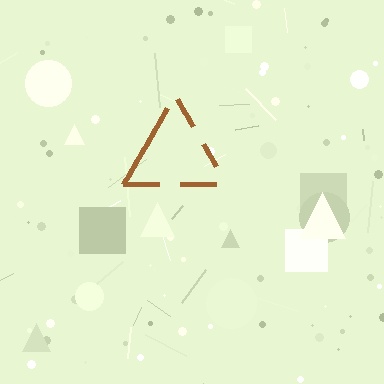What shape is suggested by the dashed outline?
The dashed outline suggests a triangle.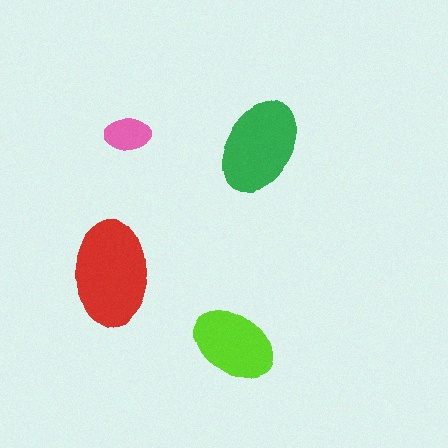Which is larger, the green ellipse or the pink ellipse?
The green one.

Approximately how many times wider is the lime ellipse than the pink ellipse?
About 2 times wider.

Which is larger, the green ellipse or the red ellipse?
The red one.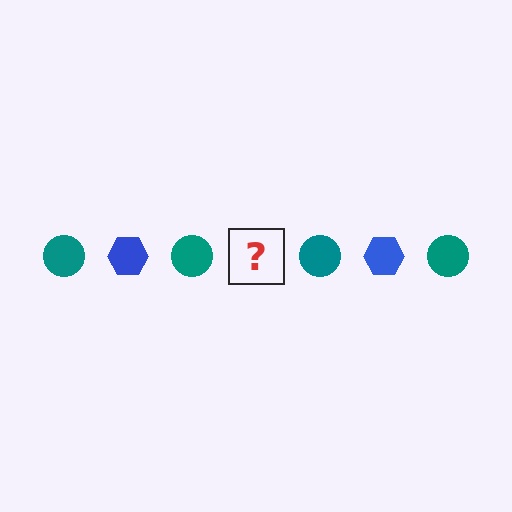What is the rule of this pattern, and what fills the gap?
The rule is that the pattern alternates between teal circle and blue hexagon. The gap should be filled with a blue hexagon.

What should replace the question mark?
The question mark should be replaced with a blue hexagon.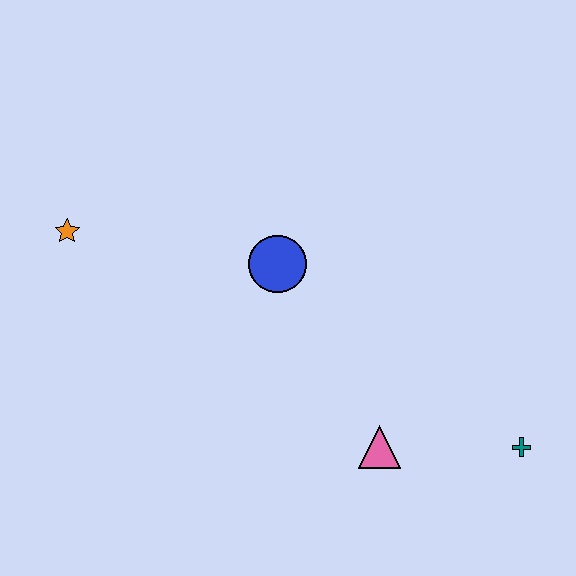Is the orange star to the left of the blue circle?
Yes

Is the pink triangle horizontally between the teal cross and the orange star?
Yes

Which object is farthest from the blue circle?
The teal cross is farthest from the blue circle.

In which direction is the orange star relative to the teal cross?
The orange star is to the left of the teal cross.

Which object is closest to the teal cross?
The pink triangle is closest to the teal cross.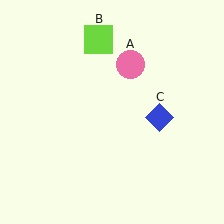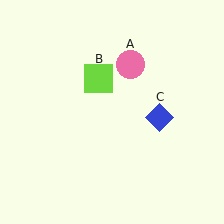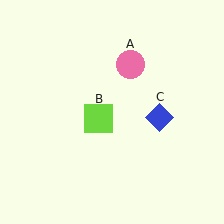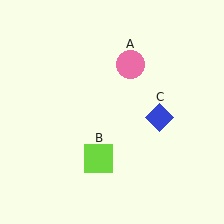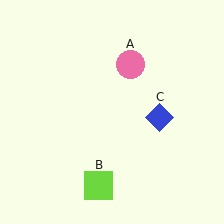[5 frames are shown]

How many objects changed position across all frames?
1 object changed position: lime square (object B).